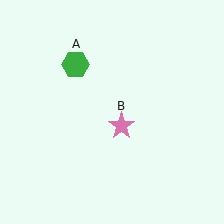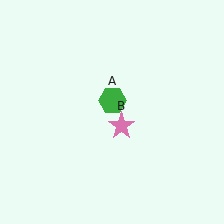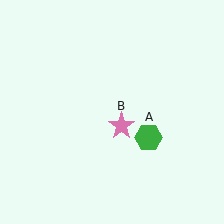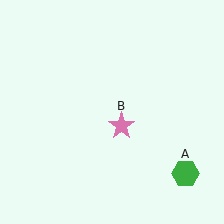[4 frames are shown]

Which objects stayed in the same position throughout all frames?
Pink star (object B) remained stationary.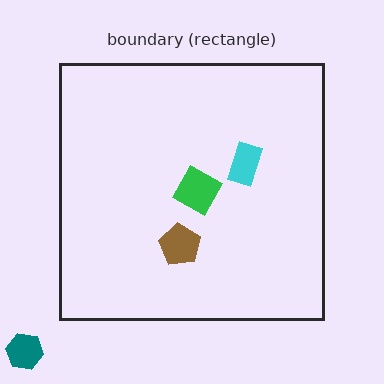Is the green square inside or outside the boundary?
Inside.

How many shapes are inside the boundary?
3 inside, 1 outside.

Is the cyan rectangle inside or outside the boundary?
Inside.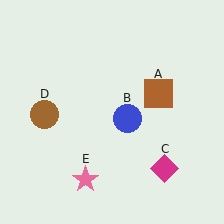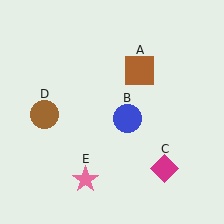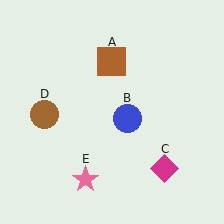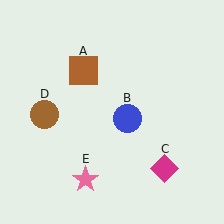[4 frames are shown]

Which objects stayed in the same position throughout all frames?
Blue circle (object B) and magenta diamond (object C) and brown circle (object D) and pink star (object E) remained stationary.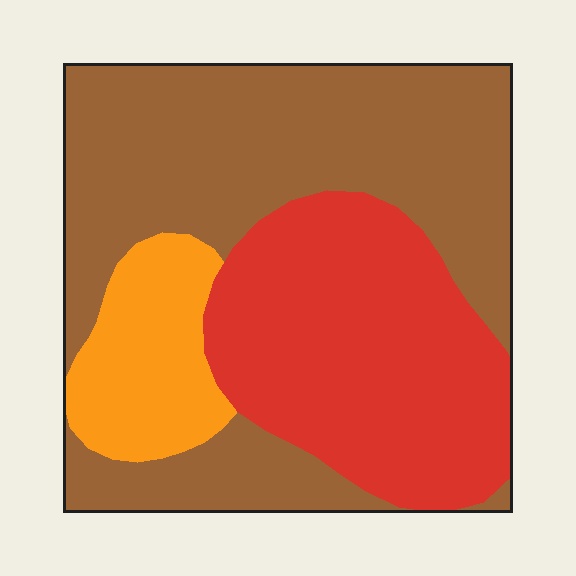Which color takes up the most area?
Brown, at roughly 50%.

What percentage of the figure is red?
Red takes up about one third (1/3) of the figure.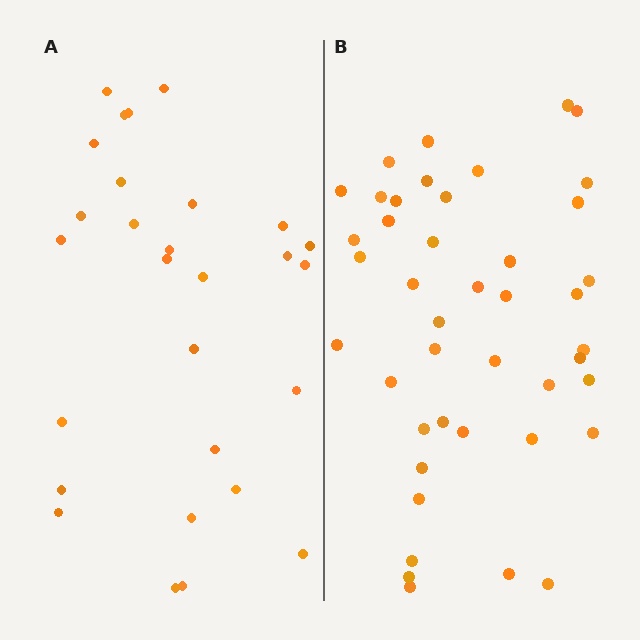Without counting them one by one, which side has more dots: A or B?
Region B (the right region) has more dots.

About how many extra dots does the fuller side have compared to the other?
Region B has approximately 15 more dots than region A.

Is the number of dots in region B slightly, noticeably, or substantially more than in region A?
Region B has substantially more. The ratio is roughly 1.5 to 1.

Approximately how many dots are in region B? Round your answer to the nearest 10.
About 40 dots. (The exact count is 43, which rounds to 40.)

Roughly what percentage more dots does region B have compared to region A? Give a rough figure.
About 55% more.